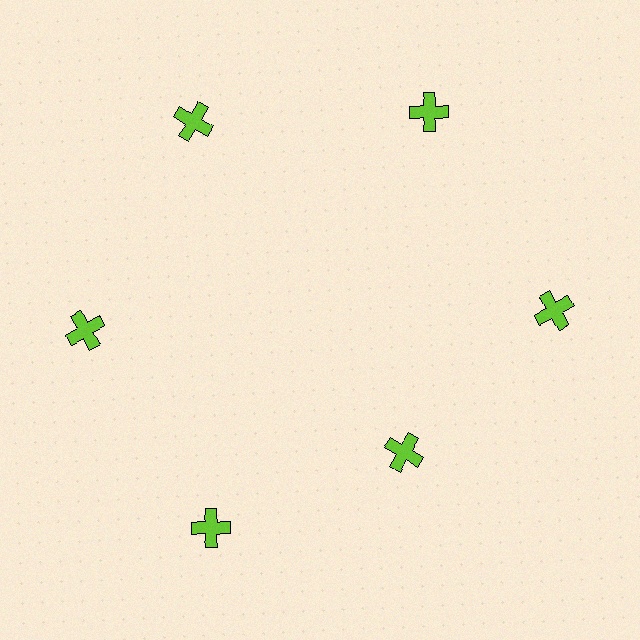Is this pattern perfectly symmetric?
No. The 6 lime crosses are arranged in a ring, but one element near the 5 o'clock position is pulled inward toward the center, breaking the 6-fold rotational symmetry.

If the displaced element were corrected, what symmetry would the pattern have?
It would have 6-fold rotational symmetry — the pattern would map onto itself every 60 degrees.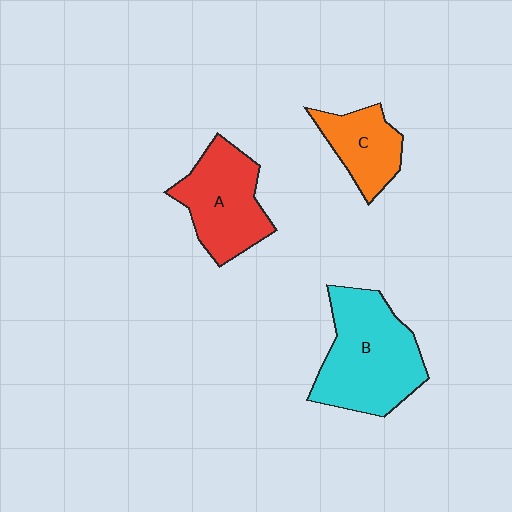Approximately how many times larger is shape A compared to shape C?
Approximately 1.5 times.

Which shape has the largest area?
Shape B (cyan).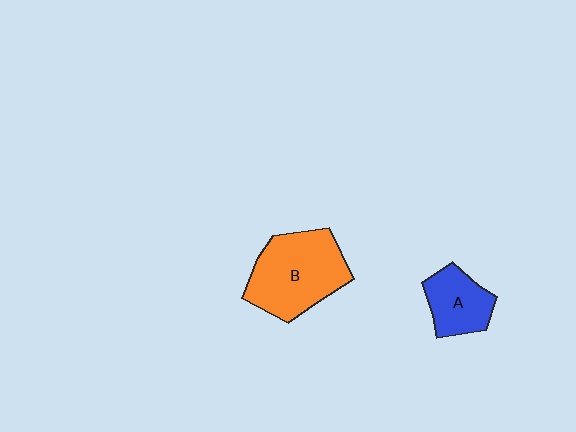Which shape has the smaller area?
Shape A (blue).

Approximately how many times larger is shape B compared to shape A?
Approximately 1.8 times.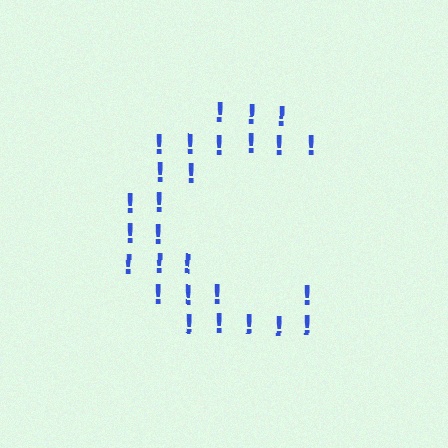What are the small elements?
The small elements are exclamation marks.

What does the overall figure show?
The overall figure shows the letter C.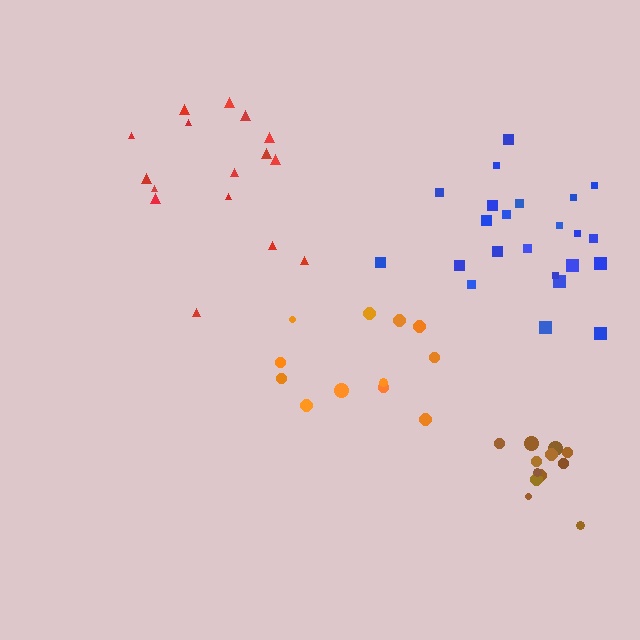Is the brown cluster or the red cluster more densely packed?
Brown.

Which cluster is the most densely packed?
Brown.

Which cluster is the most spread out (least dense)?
Red.